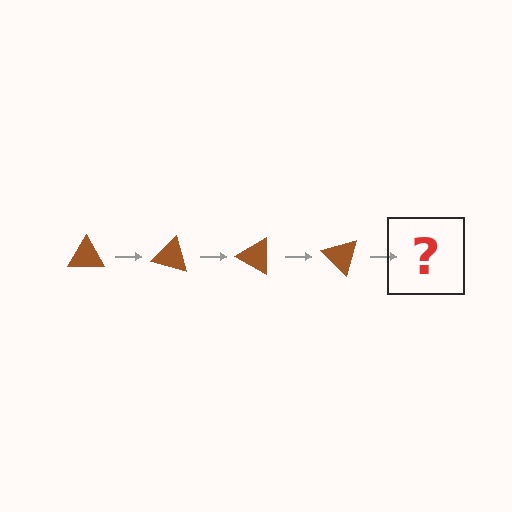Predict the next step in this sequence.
The next step is a brown triangle rotated 60 degrees.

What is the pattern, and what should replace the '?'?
The pattern is that the triangle rotates 15 degrees each step. The '?' should be a brown triangle rotated 60 degrees.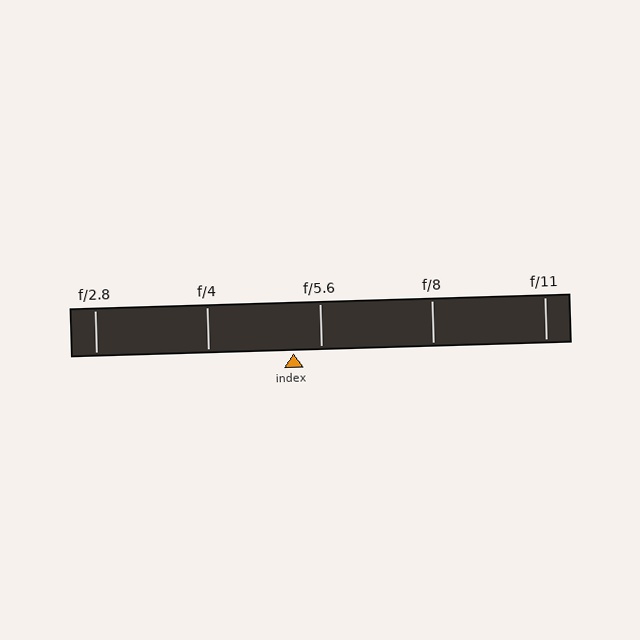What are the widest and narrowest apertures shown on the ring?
The widest aperture shown is f/2.8 and the narrowest is f/11.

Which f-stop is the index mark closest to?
The index mark is closest to f/5.6.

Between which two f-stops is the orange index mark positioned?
The index mark is between f/4 and f/5.6.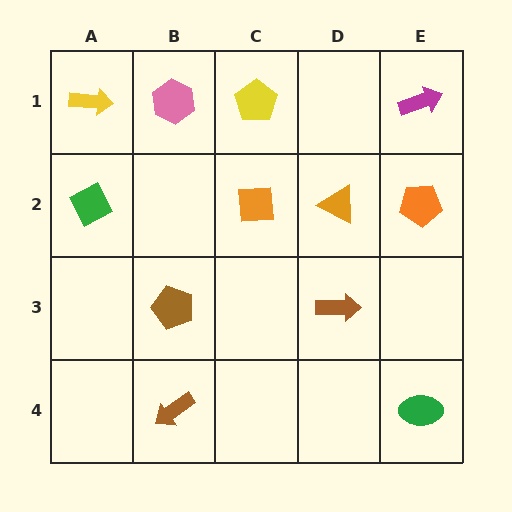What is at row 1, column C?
A yellow pentagon.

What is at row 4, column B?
A brown arrow.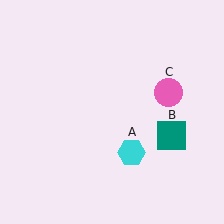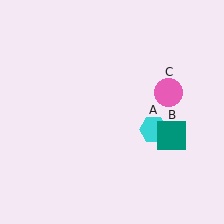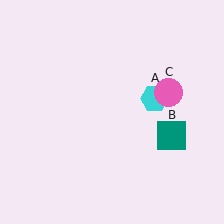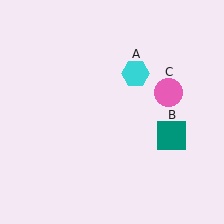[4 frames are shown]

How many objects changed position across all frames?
1 object changed position: cyan hexagon (object A).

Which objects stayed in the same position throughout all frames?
Teal square (object B) and pink circle (object C) remained stationary.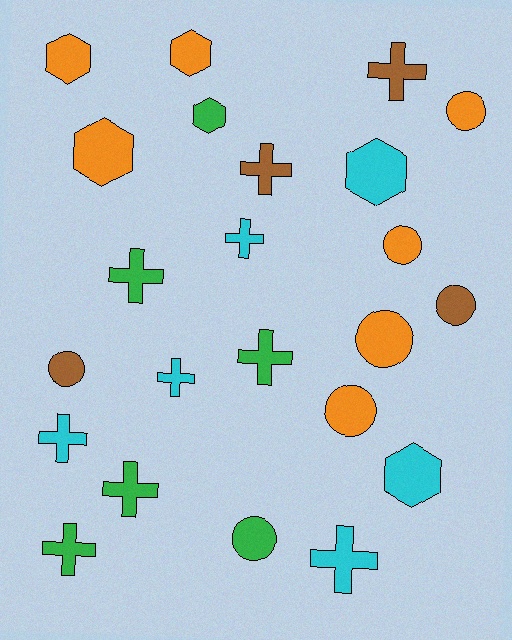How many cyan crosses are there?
There are 4 cyan crosses.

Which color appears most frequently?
Orange, with 7 objects.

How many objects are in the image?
There are 23 objects.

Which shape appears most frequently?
Cross, with 10 objects.